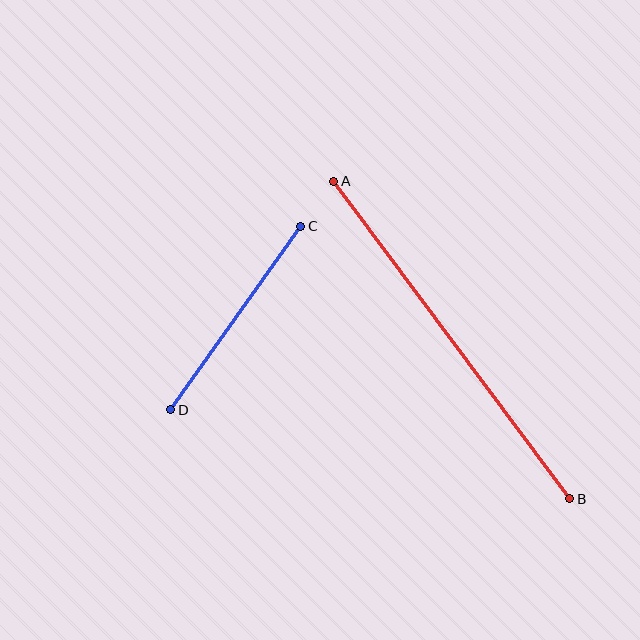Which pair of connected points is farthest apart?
Points A and B are farthest apart.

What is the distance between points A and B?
The distance is approximately 396 pixels.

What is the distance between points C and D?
The distance is approximately 225 pixels.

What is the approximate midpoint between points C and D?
The midpoint is at approximately (236, 318) pixels.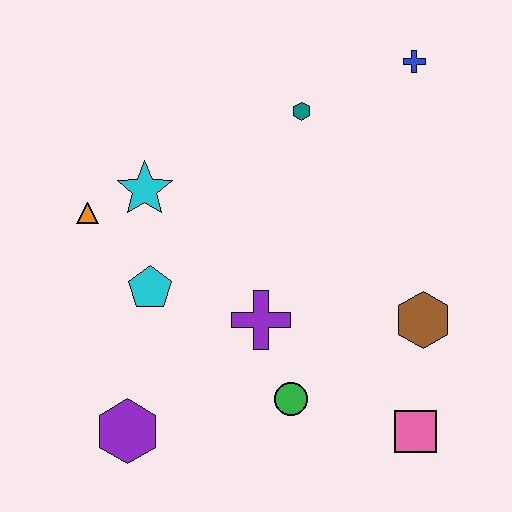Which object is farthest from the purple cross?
The blue cross is farthest from the purple cross.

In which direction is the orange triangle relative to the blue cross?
The orange triangle is to the left of the blue cross.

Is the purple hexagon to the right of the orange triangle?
Yes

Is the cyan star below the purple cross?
No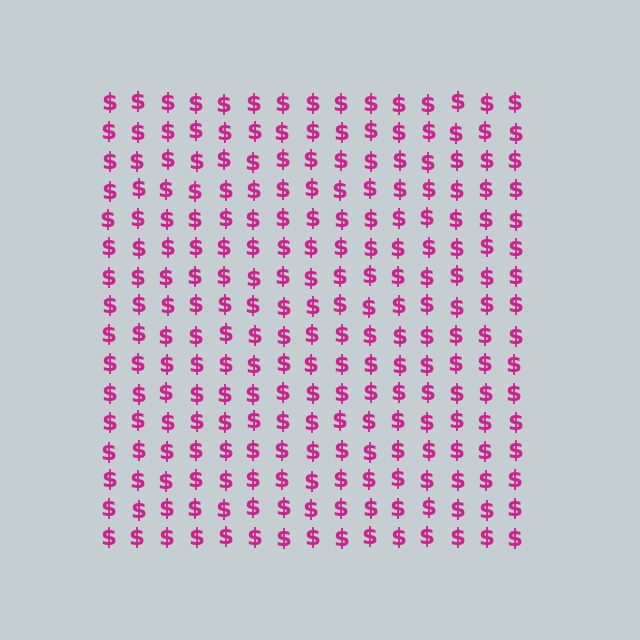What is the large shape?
The large shape is a square.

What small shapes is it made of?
It is made of small dollar signs.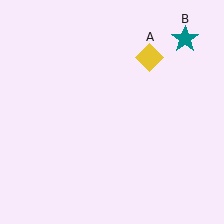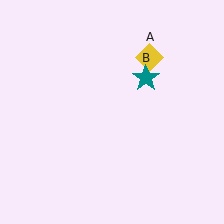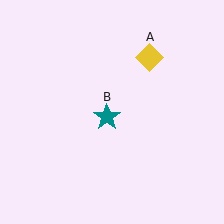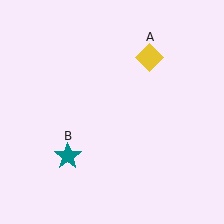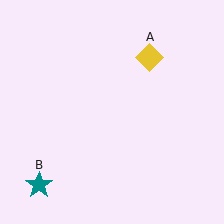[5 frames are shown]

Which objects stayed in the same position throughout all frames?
Yellow diamond (object A) remained stationary.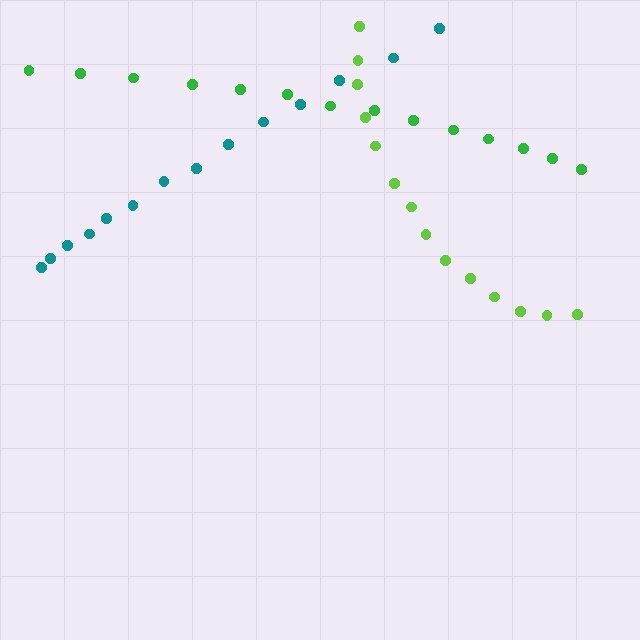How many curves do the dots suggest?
There are 3 distinct paths.